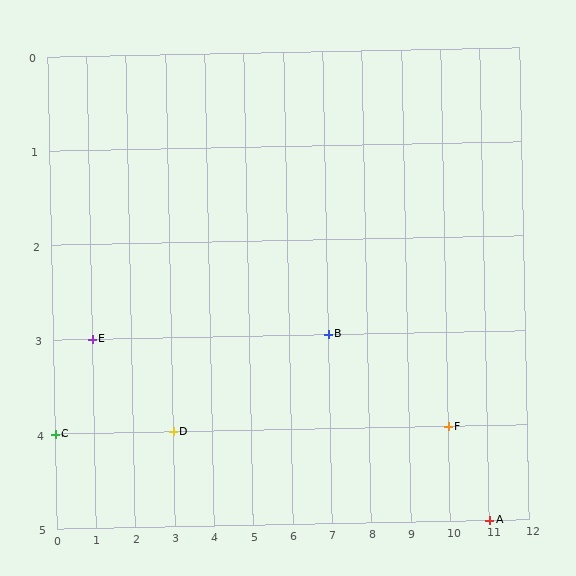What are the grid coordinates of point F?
Point F is at grid coordinates (10, 4).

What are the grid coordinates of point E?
Point E is at grid coordinates (1, 3).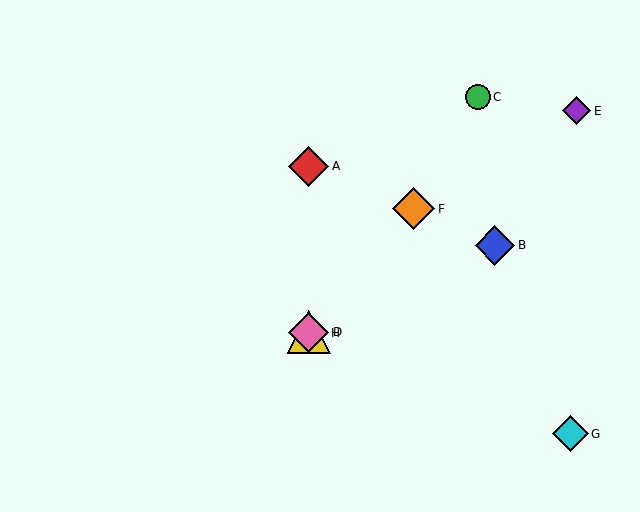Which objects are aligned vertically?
Objects A, D, H are aligned vertically.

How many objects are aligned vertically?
3 objects (A, D, H) are aligned vertically.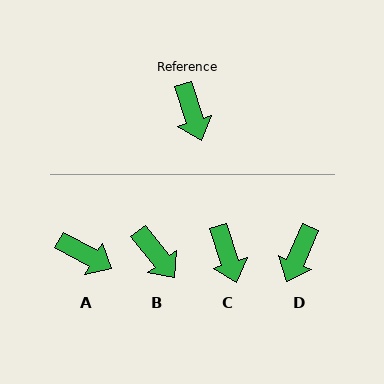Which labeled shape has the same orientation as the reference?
C.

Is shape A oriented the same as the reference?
No, it is off by about 43 degrees.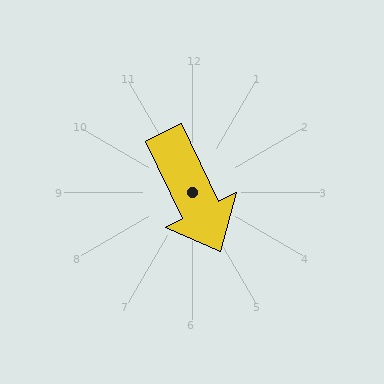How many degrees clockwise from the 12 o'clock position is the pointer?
Approximately 154 degrees.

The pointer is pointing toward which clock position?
Roughly 5 o'clock.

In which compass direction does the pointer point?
Southeast.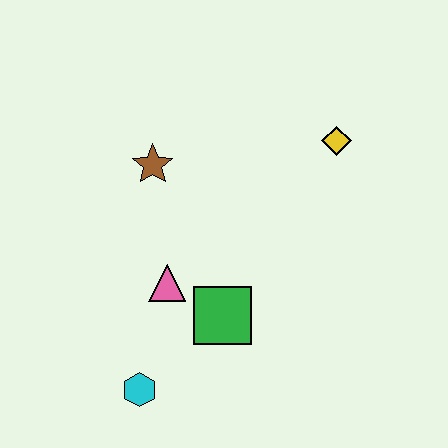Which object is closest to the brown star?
The pink triangle is closest to the brown star.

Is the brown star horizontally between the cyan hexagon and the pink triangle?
Yes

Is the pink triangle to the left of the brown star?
No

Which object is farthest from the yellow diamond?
The cyan hexagon is farthest from the yellow diamond.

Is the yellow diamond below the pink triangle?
No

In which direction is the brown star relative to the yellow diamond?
The brown star is to the left of the yellow diamond.